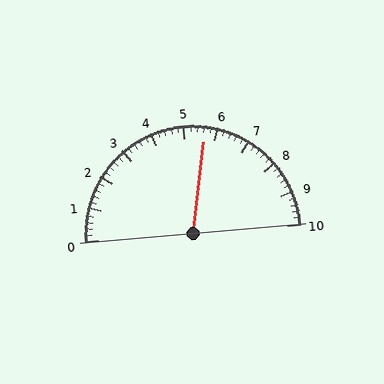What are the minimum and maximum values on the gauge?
The gauge ranges from 0 to 10.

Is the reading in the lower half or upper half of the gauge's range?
The reading is in the upper half of the range (0 to 10).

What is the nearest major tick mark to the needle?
The nearest major tick mark is 6.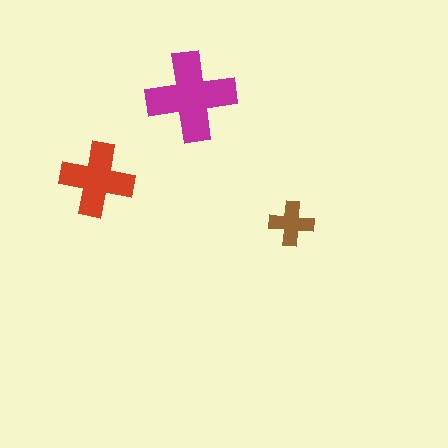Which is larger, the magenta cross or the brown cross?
The magenta one.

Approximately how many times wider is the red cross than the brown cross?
About 1.5 times wider.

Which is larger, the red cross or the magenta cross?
The magenta one.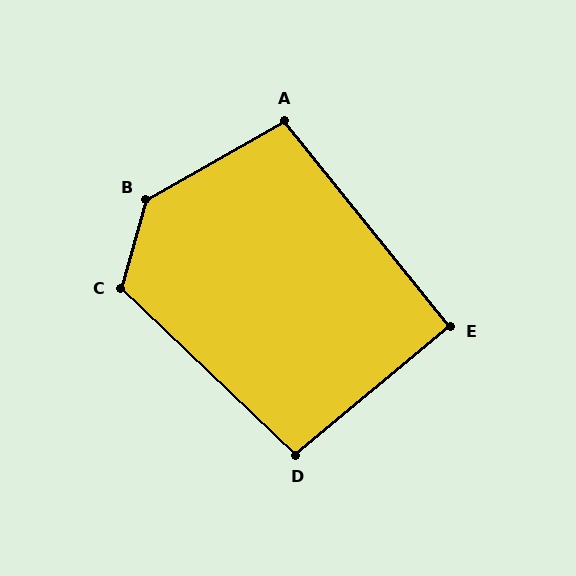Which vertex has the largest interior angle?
B, at approximately 135 degrees.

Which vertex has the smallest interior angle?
E, at approximately 91 degrees.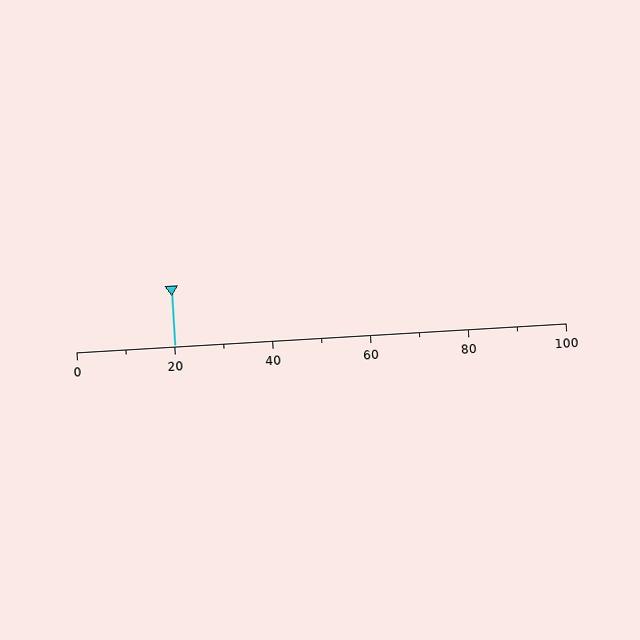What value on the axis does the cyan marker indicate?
The marker indicates approximately 20.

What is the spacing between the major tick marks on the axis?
The major ticks are spaced 20 apart.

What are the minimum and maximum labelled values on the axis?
The axis runs from 0 to 100.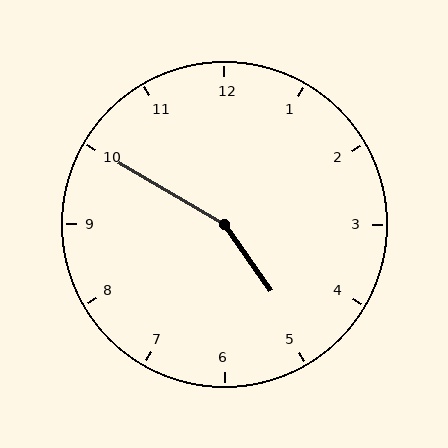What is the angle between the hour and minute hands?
Approximately 155 degrees.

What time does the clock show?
4:50.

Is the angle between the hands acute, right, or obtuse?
It is obtuse.